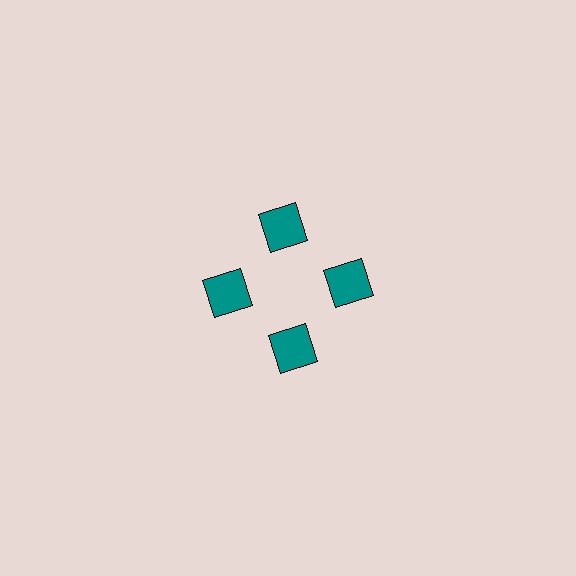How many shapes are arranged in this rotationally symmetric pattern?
There are 4 shapes, arranged in 4 groups of 1.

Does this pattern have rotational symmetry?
Yes, this pattern has 4-fold rotational symmetry. It looks the same after rotating 90 degrees around the center.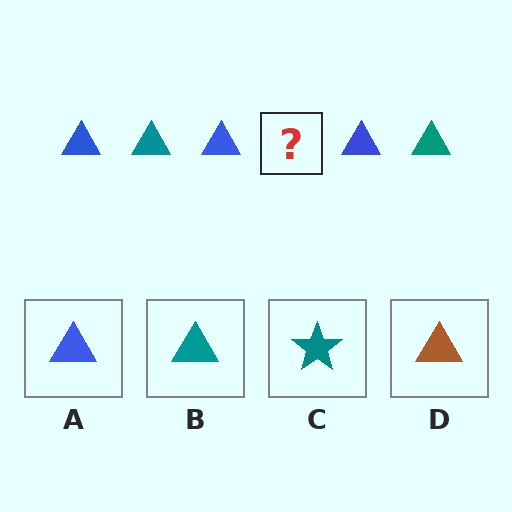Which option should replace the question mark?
Option B.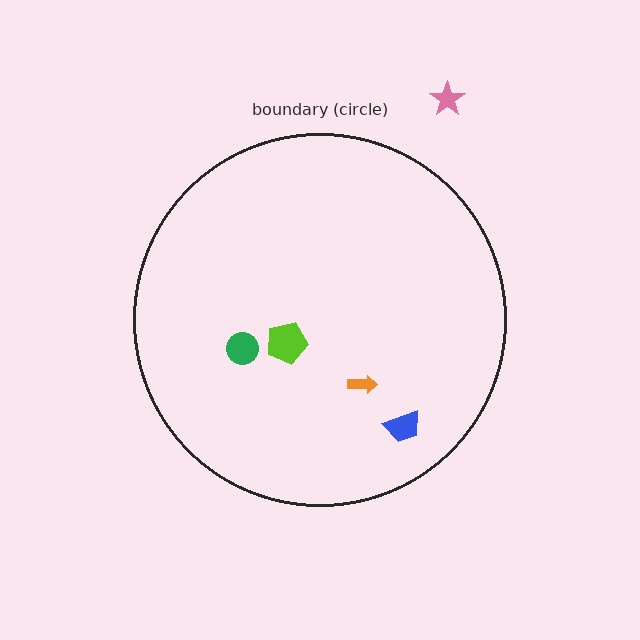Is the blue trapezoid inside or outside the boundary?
Inside.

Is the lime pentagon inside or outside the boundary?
Inside.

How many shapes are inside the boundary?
4 inside, 1 outside.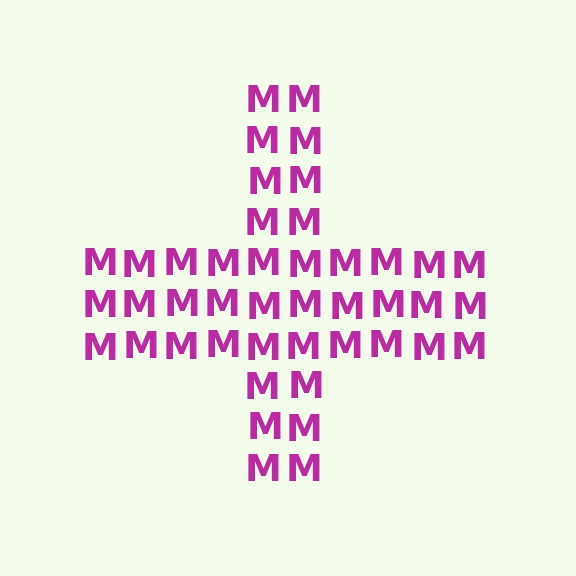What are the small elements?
The small elements are letter M's.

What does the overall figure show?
The overall figure shows a cross.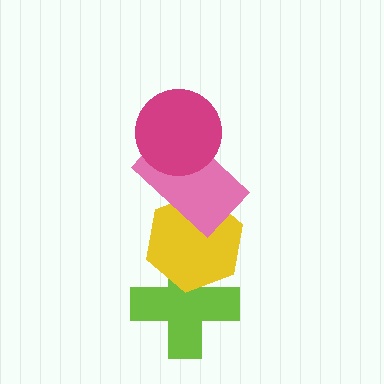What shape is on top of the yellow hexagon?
The pink rectangle is on top of the yellow hexagon.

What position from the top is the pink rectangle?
The pink rectangle is 2nd from the top.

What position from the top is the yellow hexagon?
The yellow hexagon is 3rd from the top.